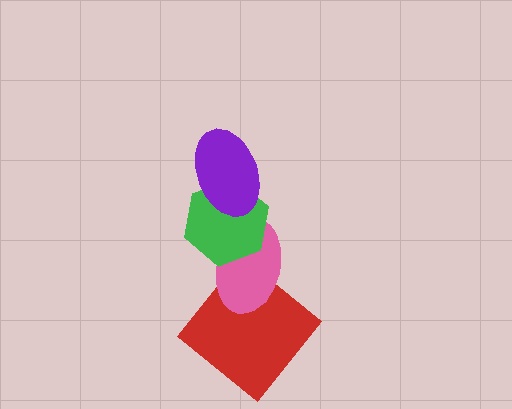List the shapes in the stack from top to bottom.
From top to bottom: the purple ellipse, the green hexagon, the pink ellipse, the red diamond.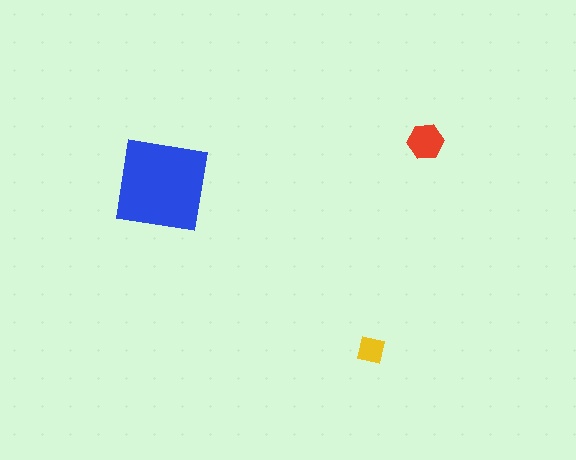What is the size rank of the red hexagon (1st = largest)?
2nd.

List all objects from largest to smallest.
The blue square, the red hexagon, the yellow square.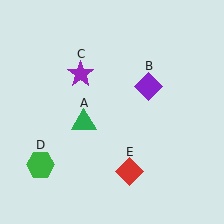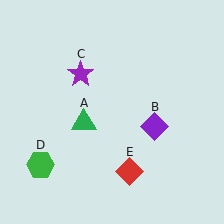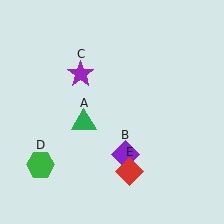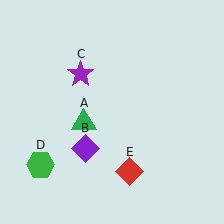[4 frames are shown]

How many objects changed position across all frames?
1 object changed position: purple diamond (object B).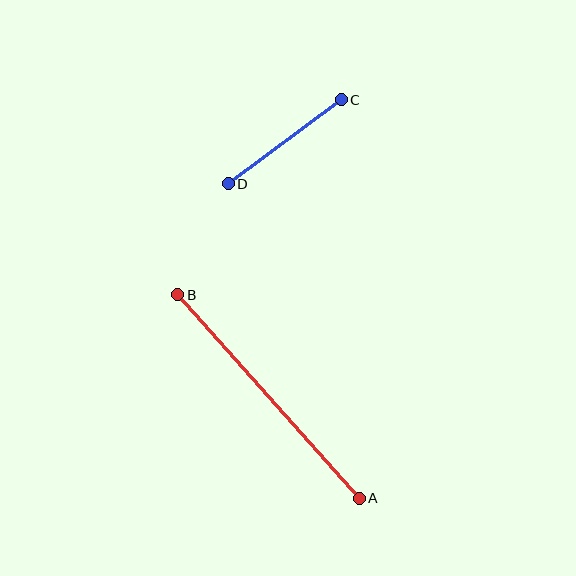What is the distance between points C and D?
The distance is approximately 140 pixels.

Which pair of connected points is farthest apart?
Points A and B are farthest apart.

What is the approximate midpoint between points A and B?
The midpoint is at approximately (268, 397) pixels.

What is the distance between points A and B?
The distance is approximately 273 pixels.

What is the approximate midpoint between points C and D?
The midpoint is at approximately (285, 142) pixels.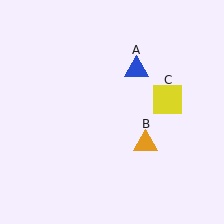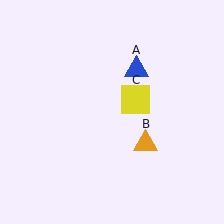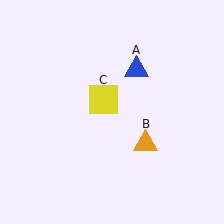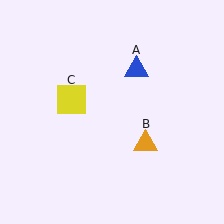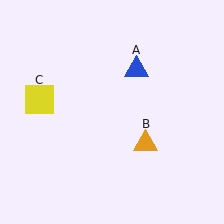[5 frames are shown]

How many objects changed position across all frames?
1 object changed position: yellow square (object C).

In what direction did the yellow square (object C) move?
The yellow square (object C) moved left.